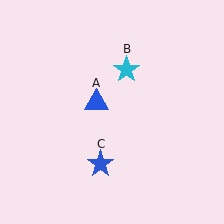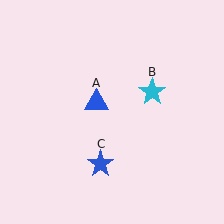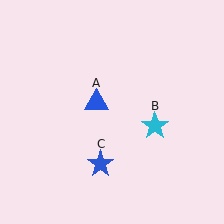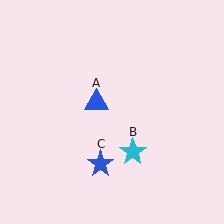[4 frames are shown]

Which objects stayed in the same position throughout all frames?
Blue triangle (object A) and blue star (object C) remained stationary.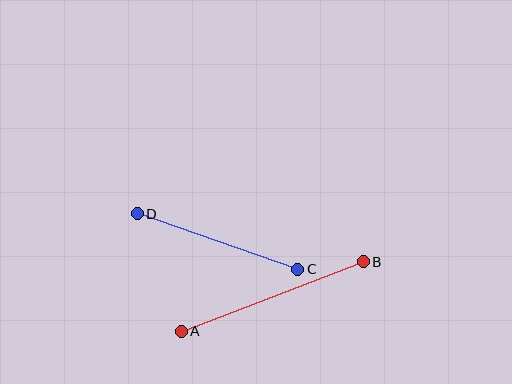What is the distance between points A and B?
The distance is approximately 195 pixels.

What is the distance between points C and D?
The distance is approximately 170 pixels.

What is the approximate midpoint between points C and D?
The midpoint is at approximately (218, 242) pixels.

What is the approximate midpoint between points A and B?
The midpoint is at approximately (272, 296) pixels.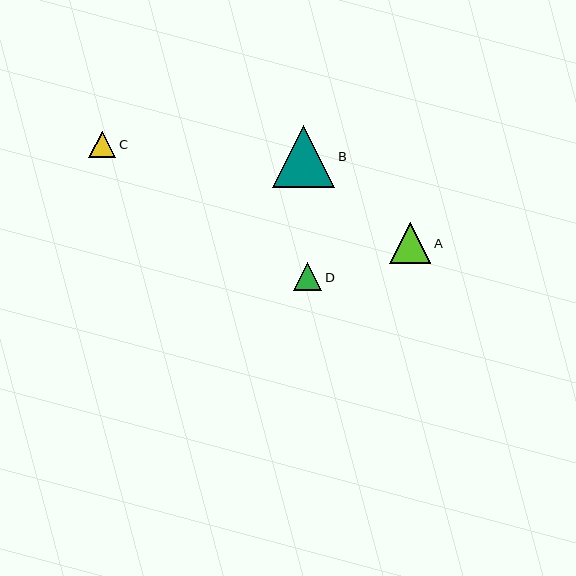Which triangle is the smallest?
Triangle C is the smallest with a size of approximately 27 pixels.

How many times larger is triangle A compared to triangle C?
Triangle A is approximately 1.6 times the size of triangle C.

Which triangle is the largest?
Triangle B is the largest with a size of approximately 62 pixels.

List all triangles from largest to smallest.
From largest to smallest: B, A, D, C.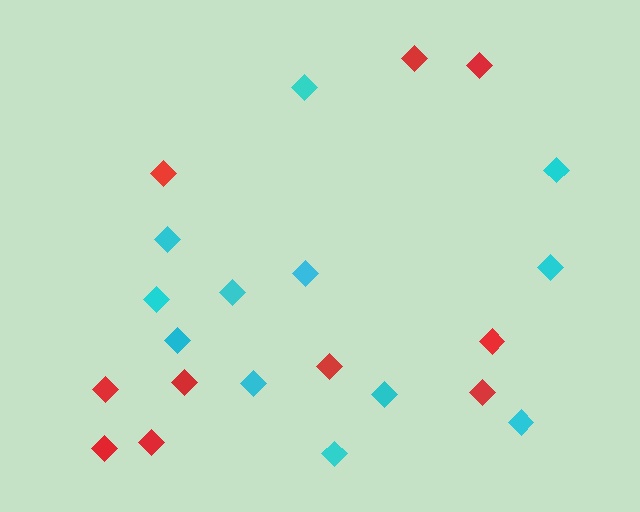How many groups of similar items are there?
There are 2 groups: one group of cyan diamonds (12) and one group of red diamonds (10).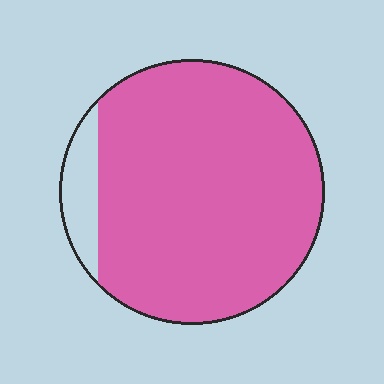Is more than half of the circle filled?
Yes.